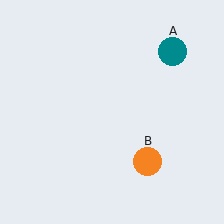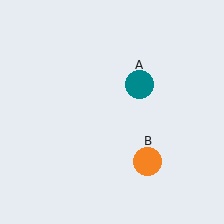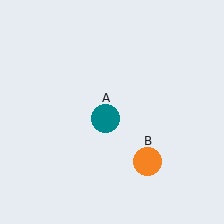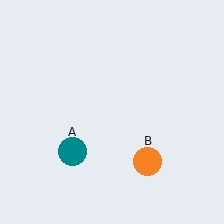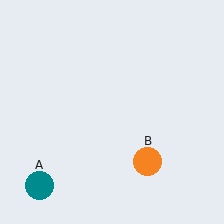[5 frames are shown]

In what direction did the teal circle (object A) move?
The teal circle (object A) moved down and to the left.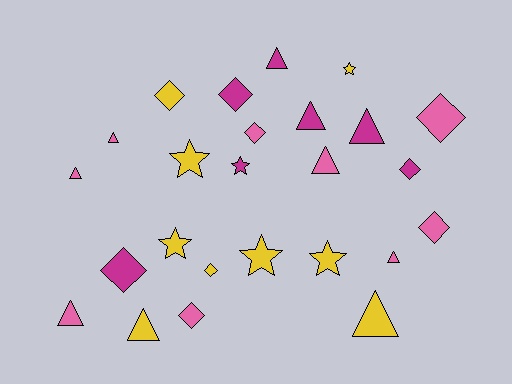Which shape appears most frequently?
Triangle, with 10 objects.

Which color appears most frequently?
Pink, with 9 objects.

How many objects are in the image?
There are 25 objects.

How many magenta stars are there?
There is 1 magenta star.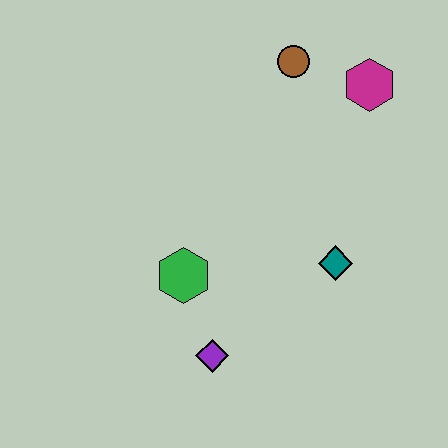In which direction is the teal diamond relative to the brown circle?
The teal diamond is below the brown circle.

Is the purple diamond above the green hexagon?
No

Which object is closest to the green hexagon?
The purple diamond is closest to the green hexagon.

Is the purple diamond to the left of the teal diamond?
Yes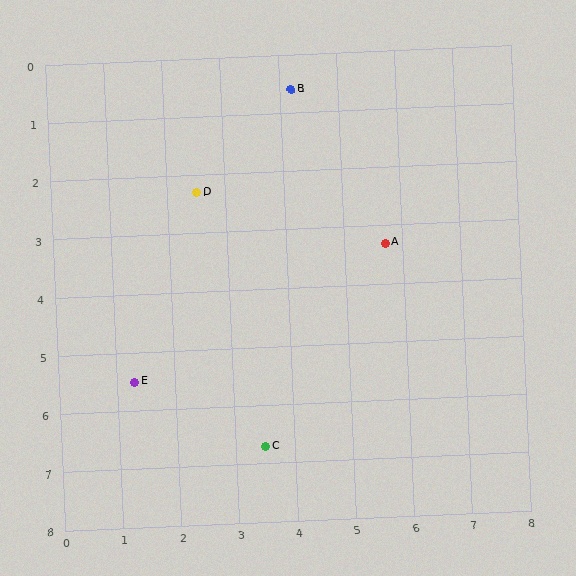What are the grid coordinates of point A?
Point A is at approximately (5.7, 3.3).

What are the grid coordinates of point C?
Point C is at approximately (3.5, 6.7).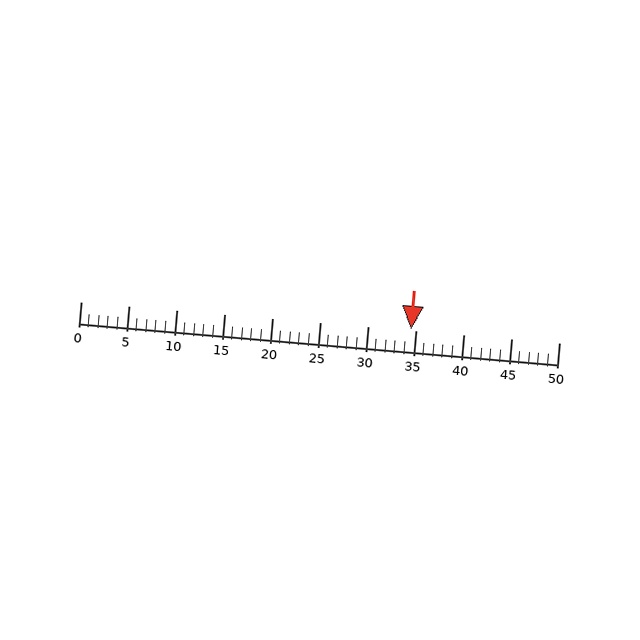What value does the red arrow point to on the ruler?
The red arrow points to approximately 34.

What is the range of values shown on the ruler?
The ruler shows values from 0 to 50.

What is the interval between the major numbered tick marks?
The major tick marks are spaced 5 units apart.